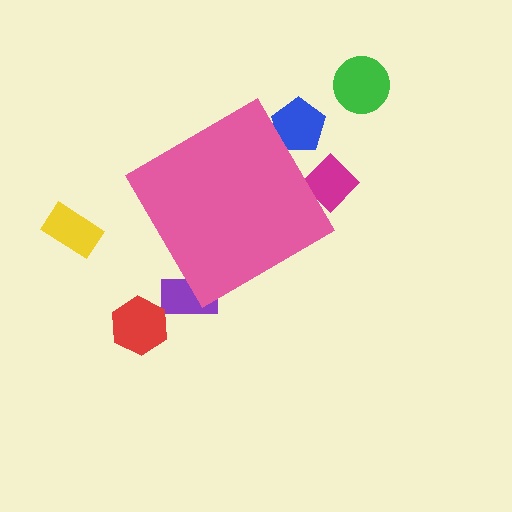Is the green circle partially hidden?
No, the green circle is fully visible.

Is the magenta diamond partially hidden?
Yes, the magenta diamond is partially hidden behind the pink diamond.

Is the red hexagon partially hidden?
No, the red hexagon is fully visible.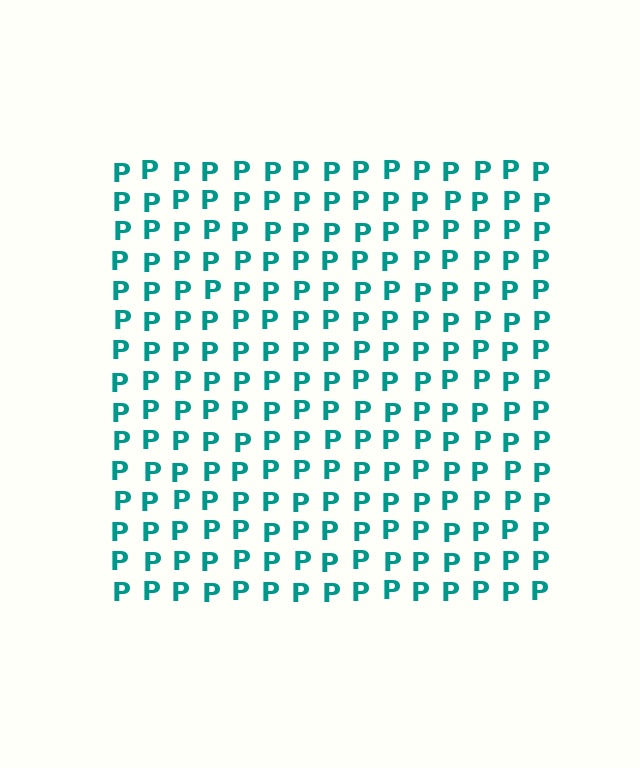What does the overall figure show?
The overall figure shows a square.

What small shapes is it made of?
It is made of small letter P's.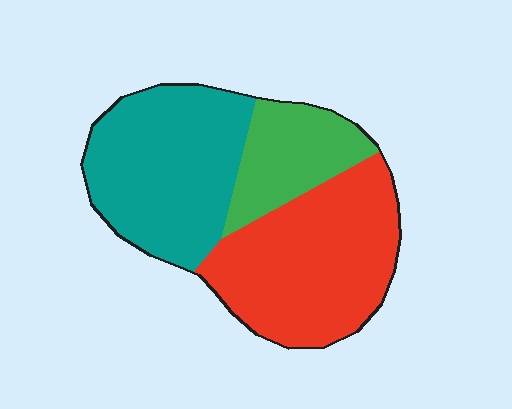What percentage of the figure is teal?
Teal takes up about two fifths (2/5) of the figure.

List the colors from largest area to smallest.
From largest to smallest: red, teal, green.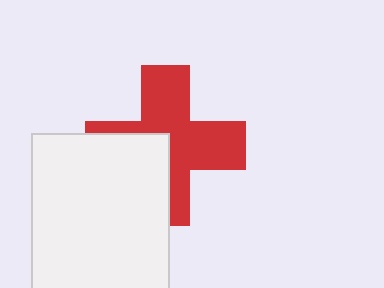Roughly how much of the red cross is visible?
About half of it is visible (roughly 65%).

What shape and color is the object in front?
The object in front is a white rectangle.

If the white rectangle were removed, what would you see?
You would see the complete red cross.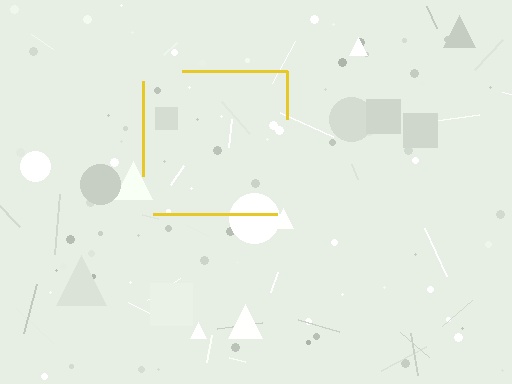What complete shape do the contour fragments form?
The contour fragments form a square.